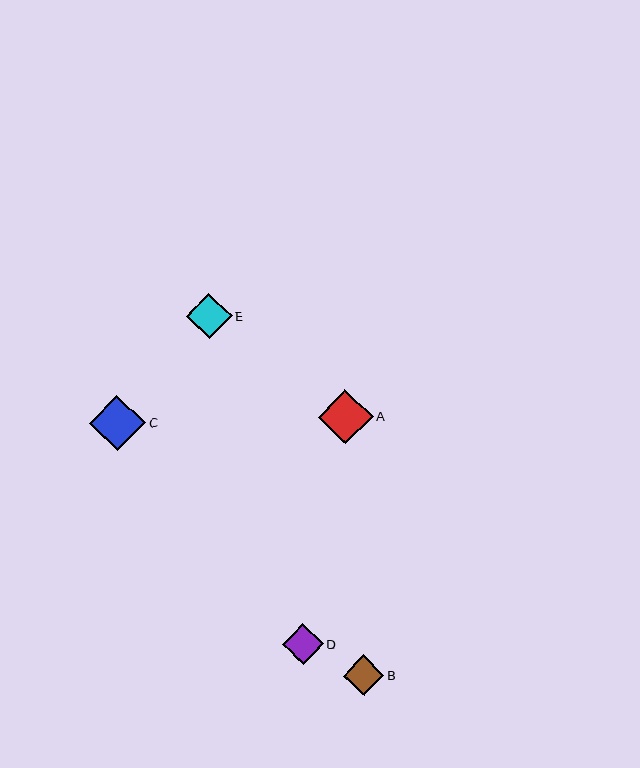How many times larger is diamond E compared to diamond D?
Diamond E is approximately 1.1 times the size of diamond D.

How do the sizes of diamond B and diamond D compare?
Diamond B and diamond D are approximately the same size.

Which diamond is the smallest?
Diamond D is the smallest with a size of approximately 41 pixels.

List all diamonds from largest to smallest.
From largest to smallest: C, A, E, B, D.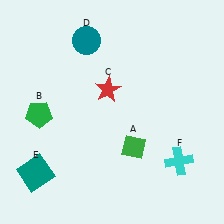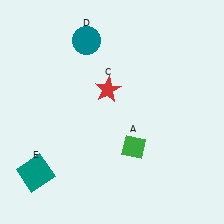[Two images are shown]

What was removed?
The cyan cross (F), the green pentagon (B) were removed in Image 2.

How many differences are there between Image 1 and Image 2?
There are 2 differences between the two images.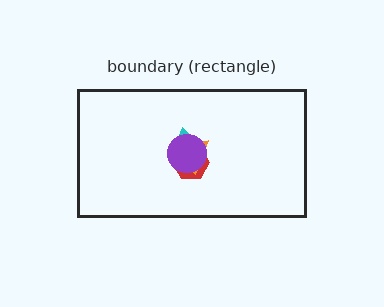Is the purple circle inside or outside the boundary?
Inside.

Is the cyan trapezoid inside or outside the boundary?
Inside.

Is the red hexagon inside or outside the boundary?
Inside.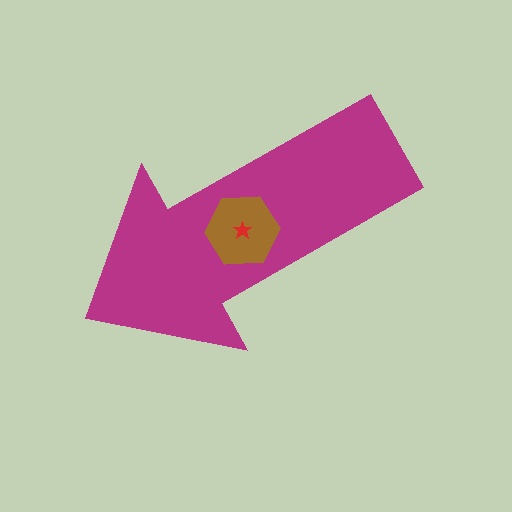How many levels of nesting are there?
3.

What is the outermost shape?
The magenta arrow.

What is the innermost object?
The red star.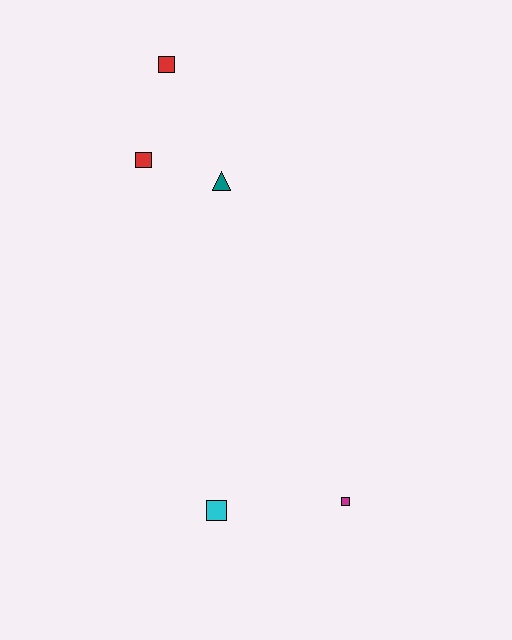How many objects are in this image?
There are 5 objects.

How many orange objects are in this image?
There are no orange objects.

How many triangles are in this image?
There is 1 triangle.